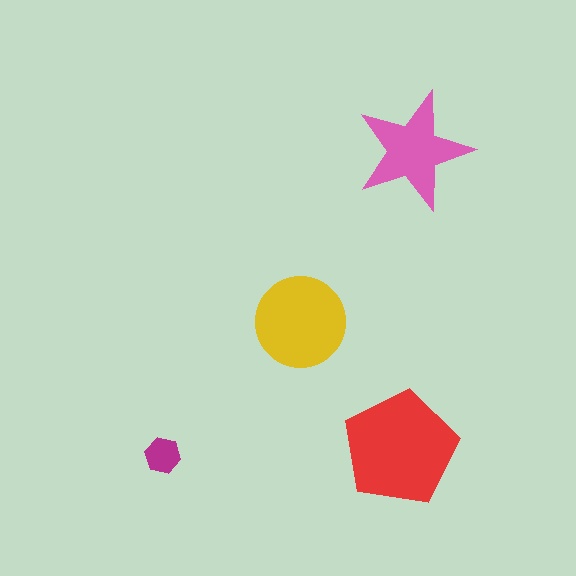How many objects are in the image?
There are 4 objects in the image.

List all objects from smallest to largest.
The magenta hexagon, the pink star, the yellow circle, the red pentagon.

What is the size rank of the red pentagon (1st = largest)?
1st.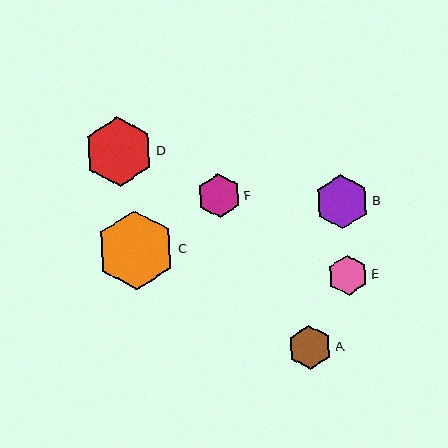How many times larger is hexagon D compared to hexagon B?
Hexagon D is approximately 1.3 times the size of hexagon B.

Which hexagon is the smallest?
Hexagon E is the smallest with a size of approximately 41 pixels.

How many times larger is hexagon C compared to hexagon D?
Hexagon C is approximately 1.1 times the size of hexagon D.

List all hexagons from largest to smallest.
From largest to smallest: C, D, B, A, F, E.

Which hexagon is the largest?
Hexagon C is the largest with a size of approximately 79 pixels.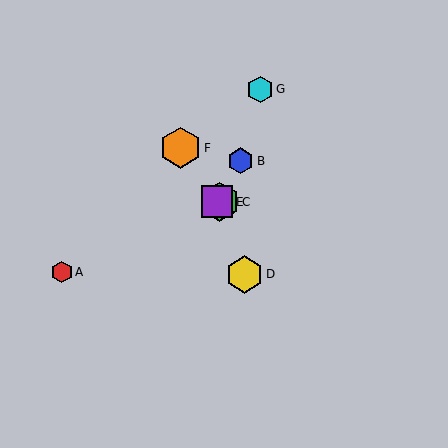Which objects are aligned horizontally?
Objects C, E are aligned horizontally.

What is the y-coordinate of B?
Object B is at y≈161.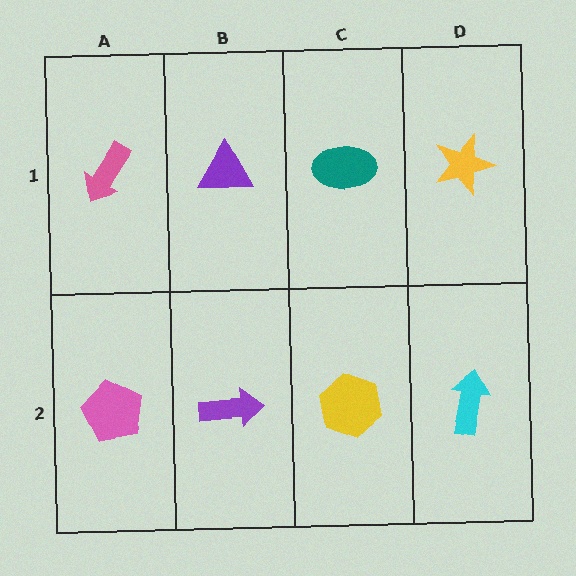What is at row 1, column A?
A pink arrow.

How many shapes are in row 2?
4 shapes.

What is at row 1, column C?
A teal ellipse.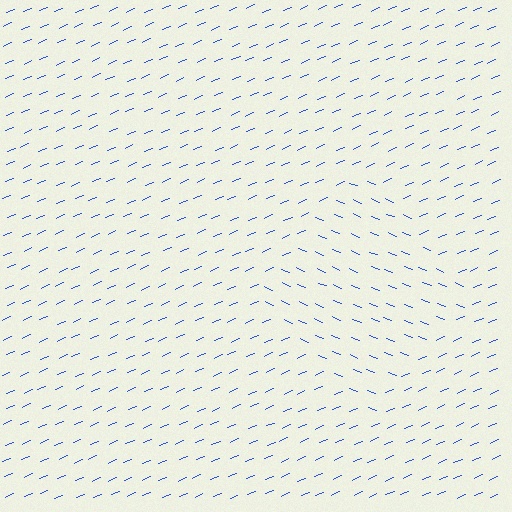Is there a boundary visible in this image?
Yes, there is a texture boundary formed by a change in line orientation.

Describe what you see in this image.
The image is filled with small blue line segments. A diamond region in the image has lines oriented differently from the surrounding lines, creating a visible texture boundary.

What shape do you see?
I see a diamond.